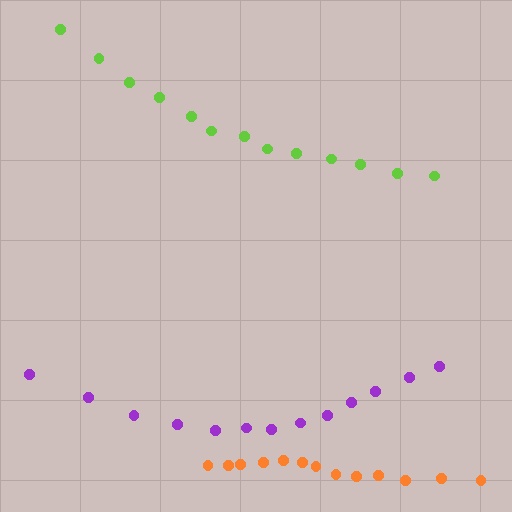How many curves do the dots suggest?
There are 3 distinct paths.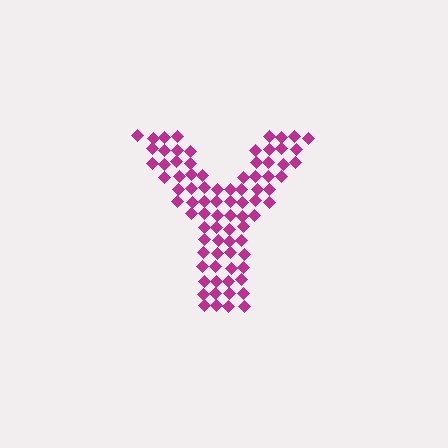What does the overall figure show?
The overall figure shows the letter Y.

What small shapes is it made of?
It is made of small diamonds.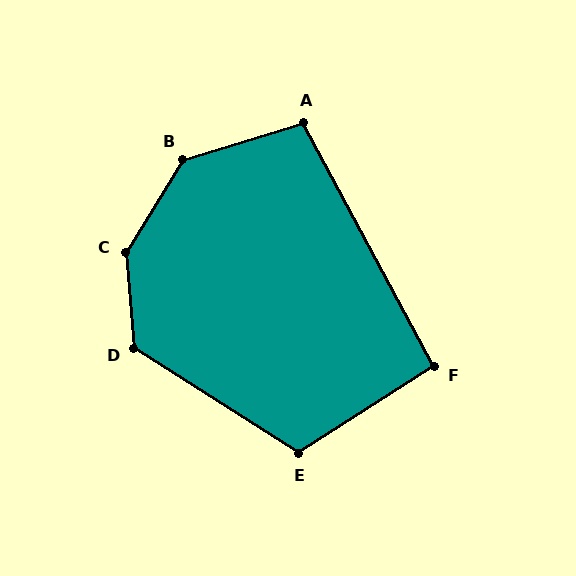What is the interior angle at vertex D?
Approximately 127 degrees (obtuse).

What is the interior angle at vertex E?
Approximately 115 degrees (obtuse).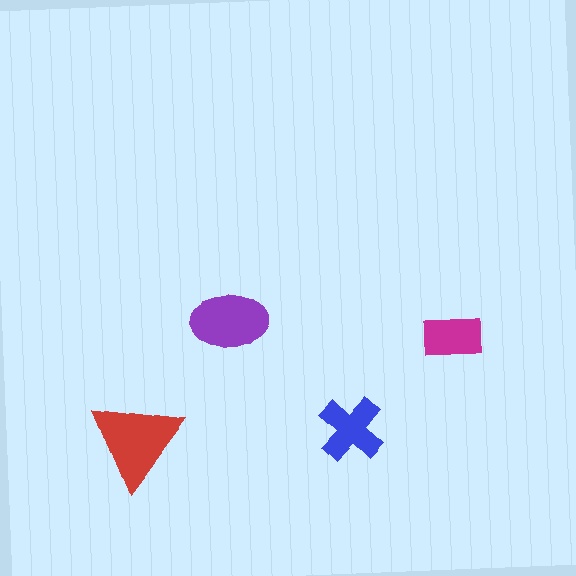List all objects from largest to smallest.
The red triangle, the purple ellipse, the blue cross, the magenta rectangle.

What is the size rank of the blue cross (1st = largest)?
3rd.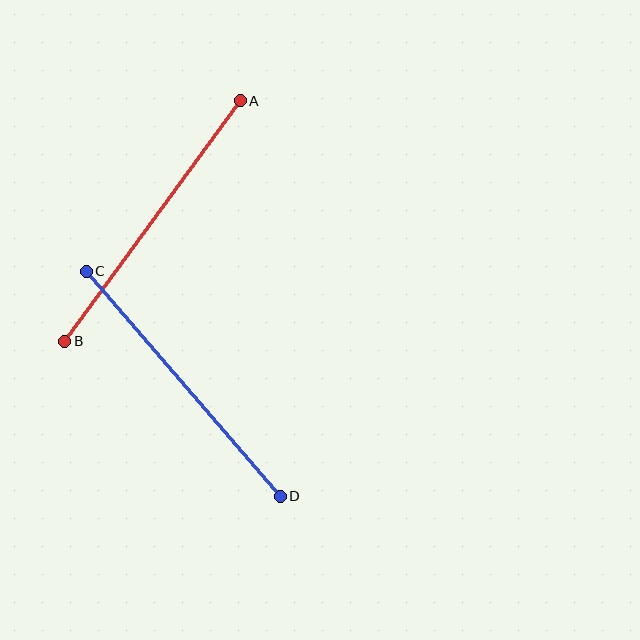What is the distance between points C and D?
The distance is approximately 297 pixels.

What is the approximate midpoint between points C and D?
The midpoint is at approximately (183, 384) pixels.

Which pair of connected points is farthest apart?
Points A and B are farthest apart.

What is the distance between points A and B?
The distance is approximately 297 pixels.